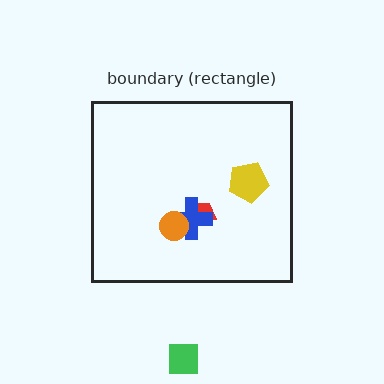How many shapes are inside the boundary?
4 inside, 1 outside.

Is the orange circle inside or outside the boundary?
Inside.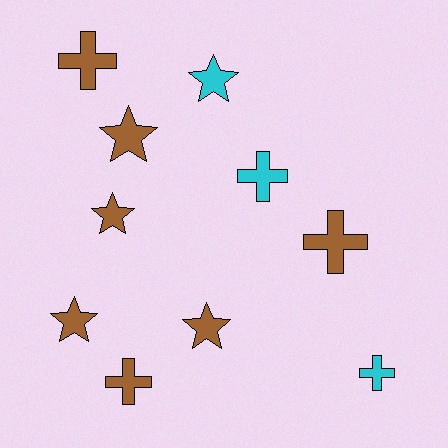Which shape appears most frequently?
Star, with 5 objects.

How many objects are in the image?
There are 10 objects.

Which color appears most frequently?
Brown, with 7 objects.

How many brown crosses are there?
There are 3 brown crosses.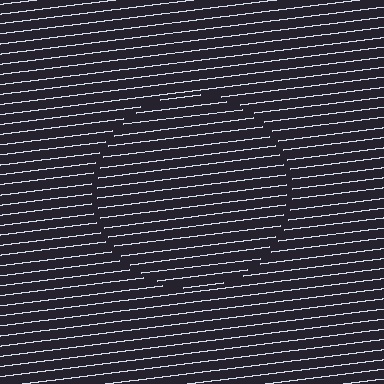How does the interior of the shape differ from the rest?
The interior of the shape contains the same grating, shifted by half a period — the contour is defined by the phase discontinuity where line-ends from the inner and outer gratings abut.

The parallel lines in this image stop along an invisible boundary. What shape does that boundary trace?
An illusory circle. The interior of the shape contains the same grating, shifted by half a period — the contour is defined by the phase discontinuity where line-ends from the inner and outer gratings abut.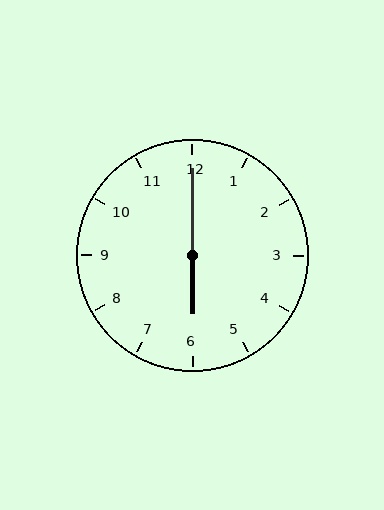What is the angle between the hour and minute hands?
Approximately 180 degrees.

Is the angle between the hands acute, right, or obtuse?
It is obtuse.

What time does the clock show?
6:00.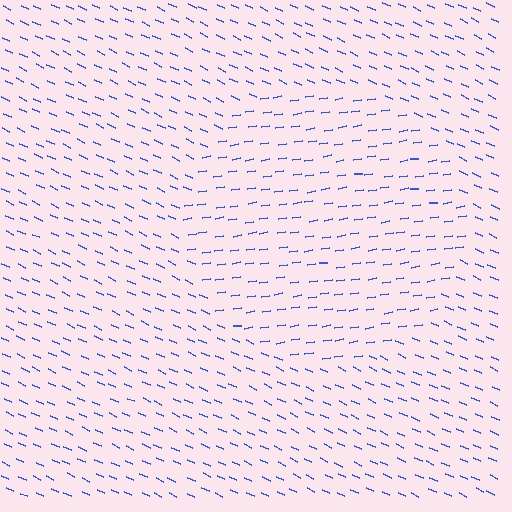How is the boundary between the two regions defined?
The boundary is defined purely by a change in line orientation (approximately 33 degrees difference). All lines are the same color and thickness.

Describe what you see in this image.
The image is filled with small blue line segments. A circle region in the image has lines oriented differently from the surrounding lines, creating a visible texture boundary.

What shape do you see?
I see a circle.